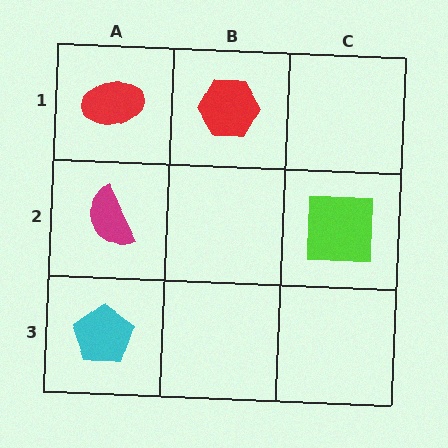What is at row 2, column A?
A magenta semicircle.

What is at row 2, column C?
A lime square.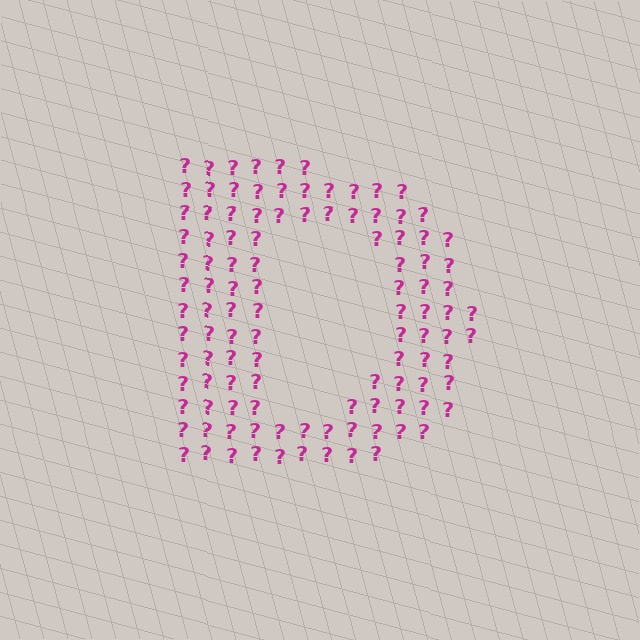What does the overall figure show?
The overall figure shows the letter D.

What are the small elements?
The small elements are question marks.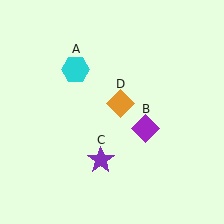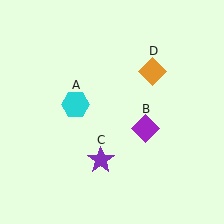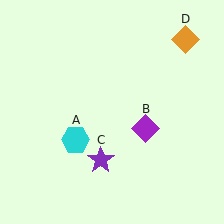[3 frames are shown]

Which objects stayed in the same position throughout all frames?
Purple diamond (object B) and purple star (object C) remained stationary.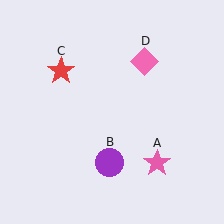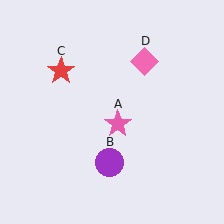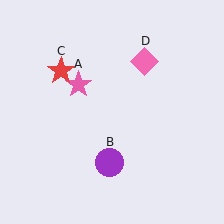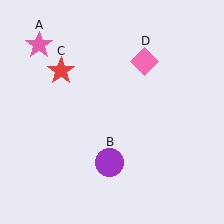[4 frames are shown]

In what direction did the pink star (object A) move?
The pink star (object A) moved up and to the left.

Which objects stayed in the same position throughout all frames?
Purple circle (object B) and red star (object C) and pink diamond (object D) remained stationary.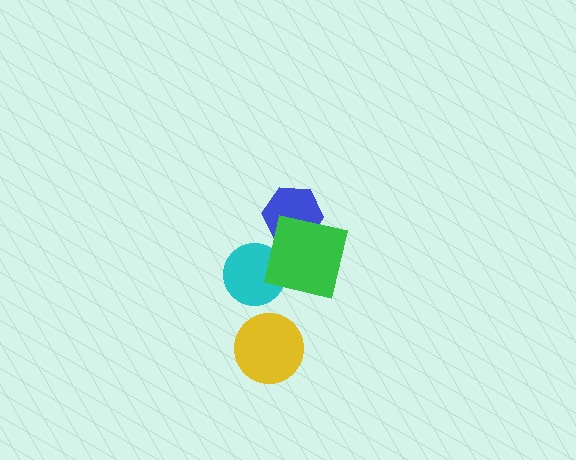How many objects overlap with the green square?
2 objects overlap with the green square.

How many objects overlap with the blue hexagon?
1 object overlaps with the blue hexagon.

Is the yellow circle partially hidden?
No, no other shape covers it.